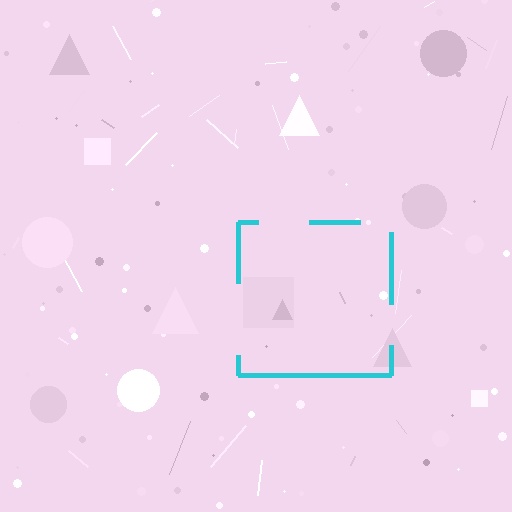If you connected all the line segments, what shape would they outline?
They would outline a square.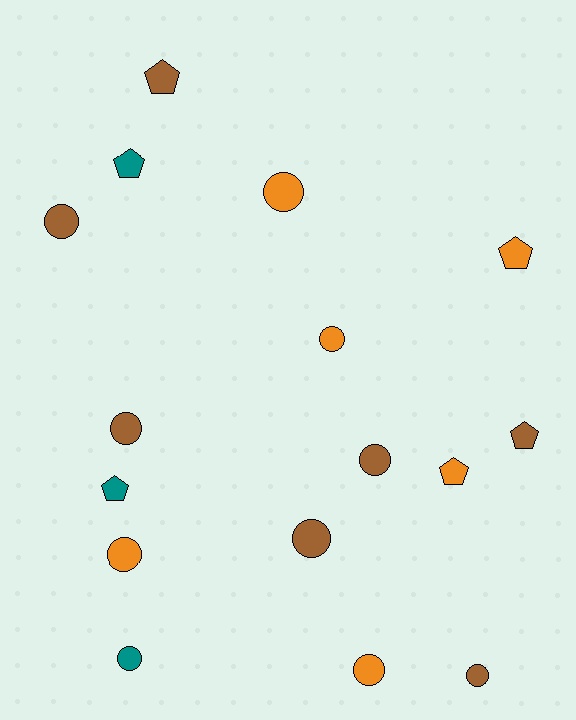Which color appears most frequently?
Brown, with 7 objects.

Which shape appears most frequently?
Circle, with 10 objects.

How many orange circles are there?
There are 4 orange circles.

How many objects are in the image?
There are 16 objects.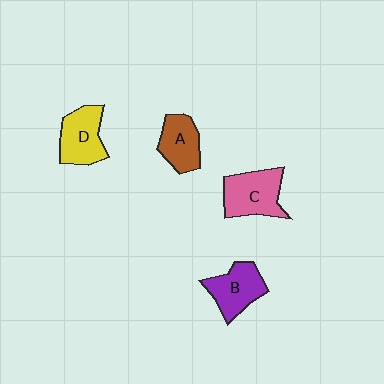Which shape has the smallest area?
Shape A (brown).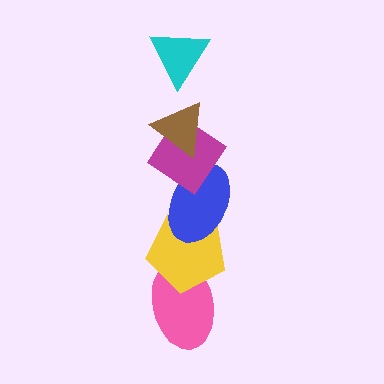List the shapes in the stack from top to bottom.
From top to bottom: the cyan triangle, the brown triangle, the magenta diamond, the blue ellipse, the yellow pentagon, the pink ellipse.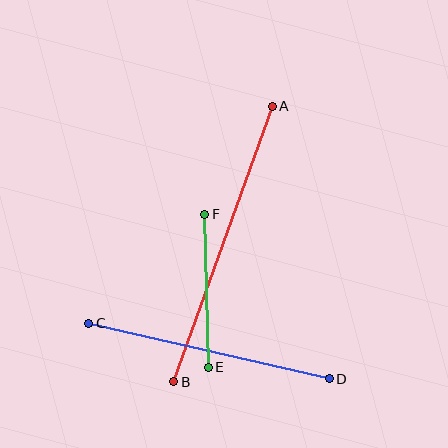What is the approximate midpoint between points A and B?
The midpoint is at approximately (223, 244) pixels.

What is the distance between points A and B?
The distance is approximately 293 pixels.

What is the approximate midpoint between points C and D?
The midpoint is at approximately (209, 351) pixels.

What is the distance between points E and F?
The distance is approximately 153 pixels.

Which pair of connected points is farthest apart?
Points A and B are farthest apart.